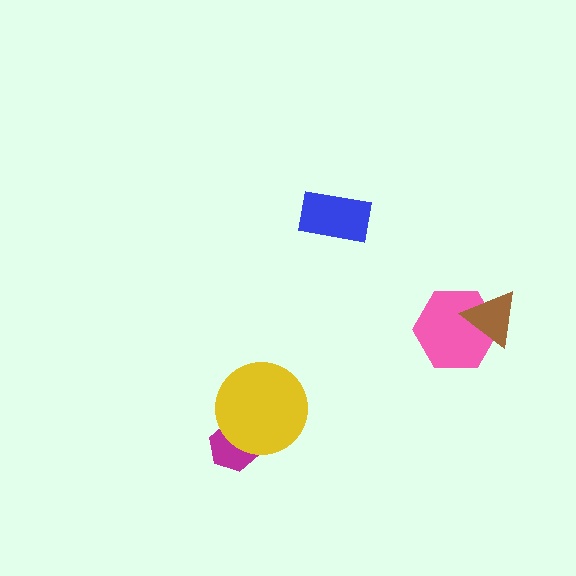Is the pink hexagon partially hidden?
Yes, it is partially covered by another shape.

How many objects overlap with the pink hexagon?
1 object overlaps with the pink hexagon.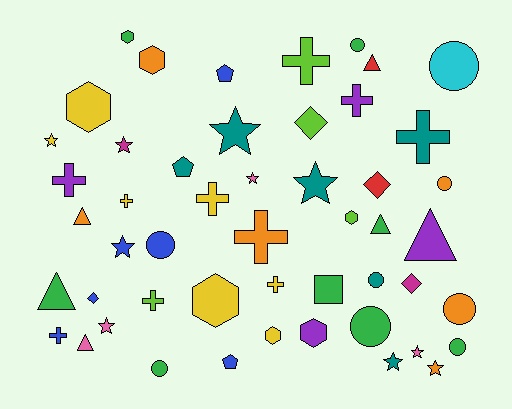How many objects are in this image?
There are 50 objects.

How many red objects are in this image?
There are 2 red objects.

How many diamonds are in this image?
There are 4 diamonds.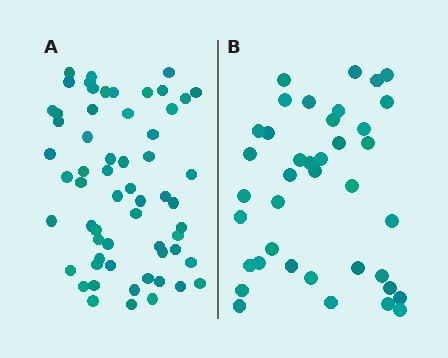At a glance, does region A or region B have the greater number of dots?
Region A (the left region) has more dots.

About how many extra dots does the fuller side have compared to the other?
Region A has approximately 20 more dots than region B.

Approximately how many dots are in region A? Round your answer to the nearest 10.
About 60 dots.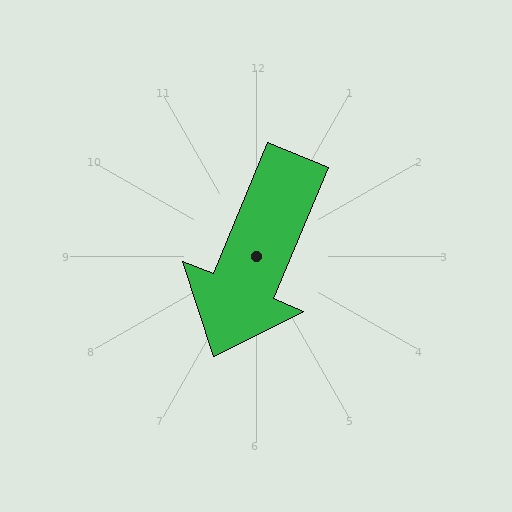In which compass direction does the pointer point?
Southwest.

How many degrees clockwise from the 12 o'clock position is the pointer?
Approximately 203 degrees.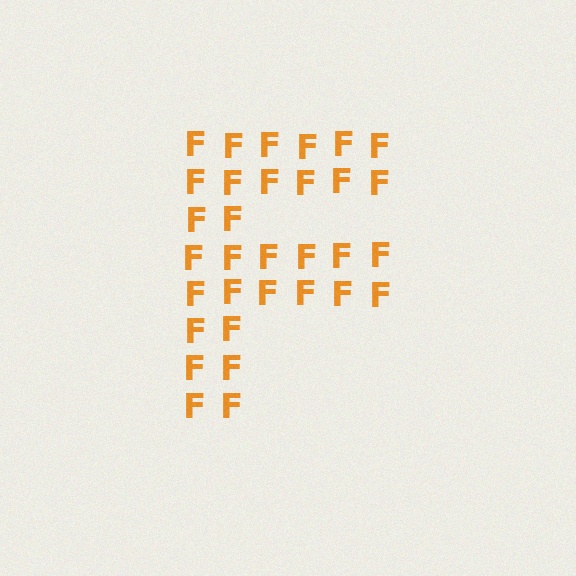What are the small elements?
The small elements are letter F's.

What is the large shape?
The large shape is the letter F.